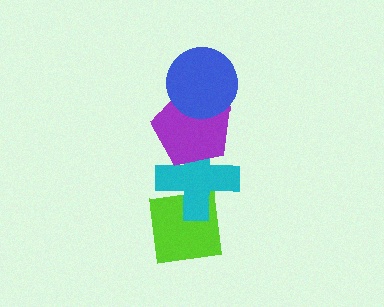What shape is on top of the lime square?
The cyan cross is on top of the lime square.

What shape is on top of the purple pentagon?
The blue circle is on top of the purple pentagon.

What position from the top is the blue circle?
The blue circle is 1st from the top.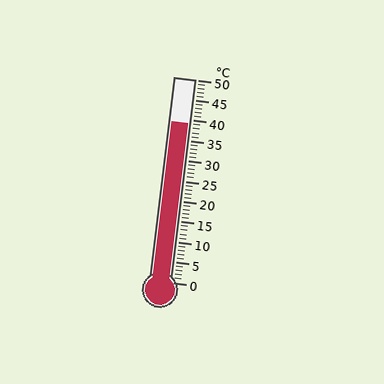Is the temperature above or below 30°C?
The temperature is above 30°C.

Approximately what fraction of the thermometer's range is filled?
The thermometer is filled to approximately 80% of its range.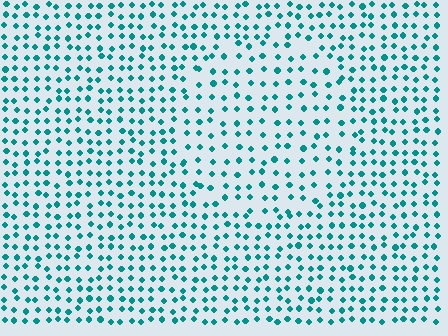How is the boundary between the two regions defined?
The boundary is defined by a change in element density (approximately 1.5x ratio). All elements are the same color, size, and shape.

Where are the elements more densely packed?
The elements are more densely packed outside the circle boundary.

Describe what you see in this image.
The image contains small teal elements arranged at two different densities. A circle-shaped region is visible where the elements are less densely packed than the surrounding area.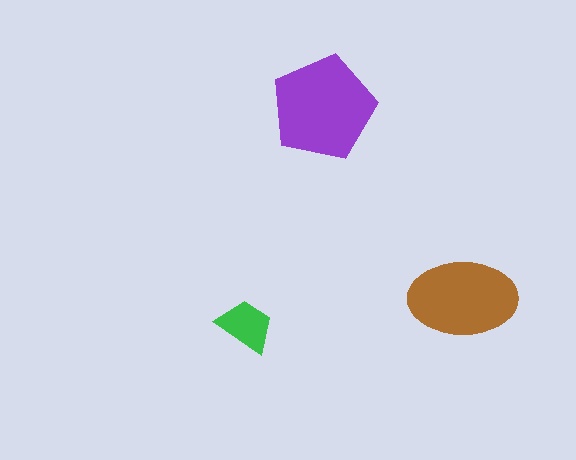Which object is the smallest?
The green trapezoid.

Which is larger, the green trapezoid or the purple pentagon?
The purple pentagon.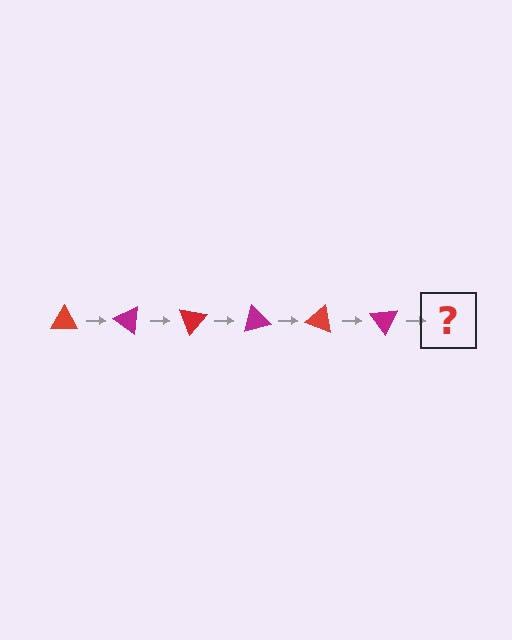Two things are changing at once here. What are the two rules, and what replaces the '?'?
The two rules are that it rotates 35 degrees each step and the color cycles through red and magenta. The '?' should be a red triangle, rotated 210 degrees from the start.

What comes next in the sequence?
The next element should be a red triangle, rotated 210 degrees from the start.